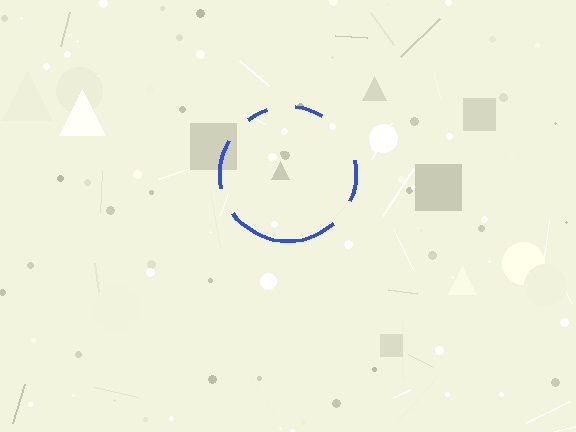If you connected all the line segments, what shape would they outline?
They would outline a circle.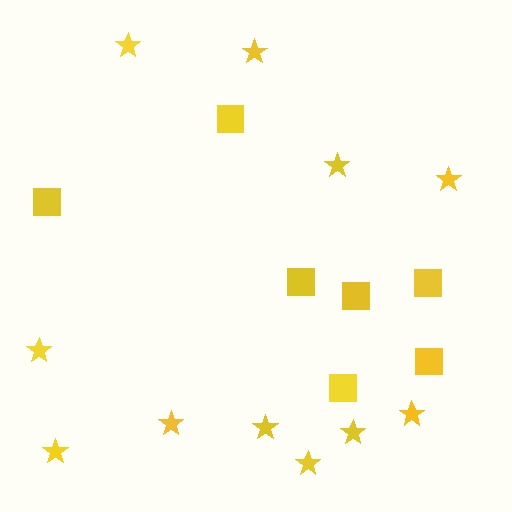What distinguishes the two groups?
There are 2 groups: one group of stars (11) and one group of squares (7).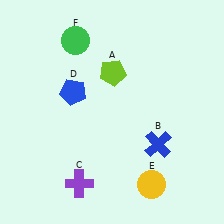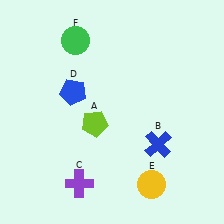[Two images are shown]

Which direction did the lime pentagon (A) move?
The lime pentagon (A) moved down.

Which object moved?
The lime pentagon (A) moved down.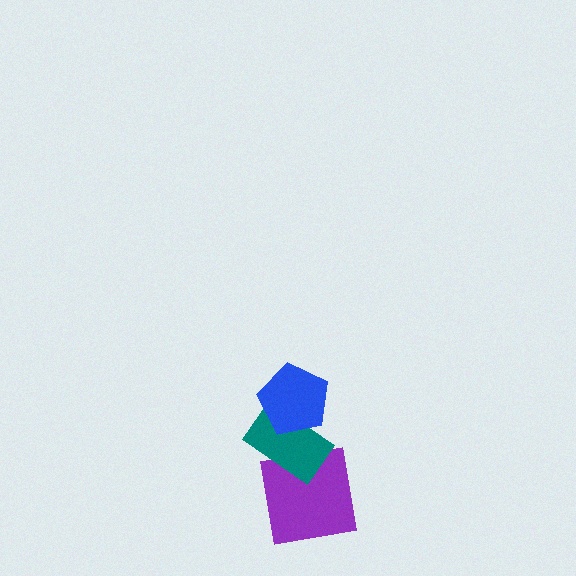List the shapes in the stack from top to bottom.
From top to bottom: the blue pentagon, the teal rectangle, the purple square.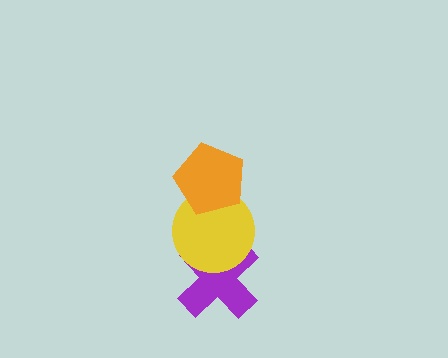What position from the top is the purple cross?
The purple cross is 3rd from the top.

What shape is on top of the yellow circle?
The orange pentagon is on top of the yellow circle.